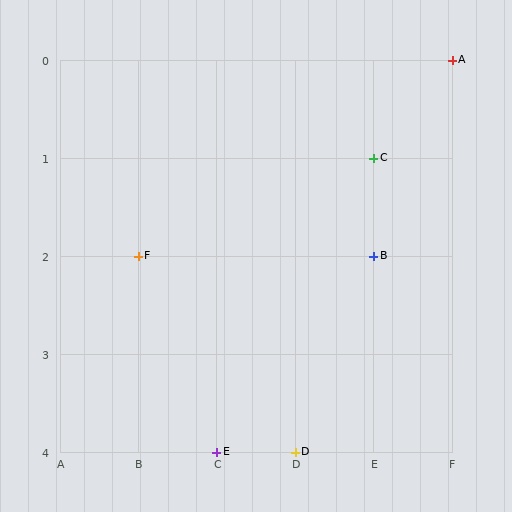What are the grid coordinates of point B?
Point B is at grid coordinates (E, 2).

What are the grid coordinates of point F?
Point F is at grid coordinates (B, 2).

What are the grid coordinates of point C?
Point C is at grid coordinates (E, 1).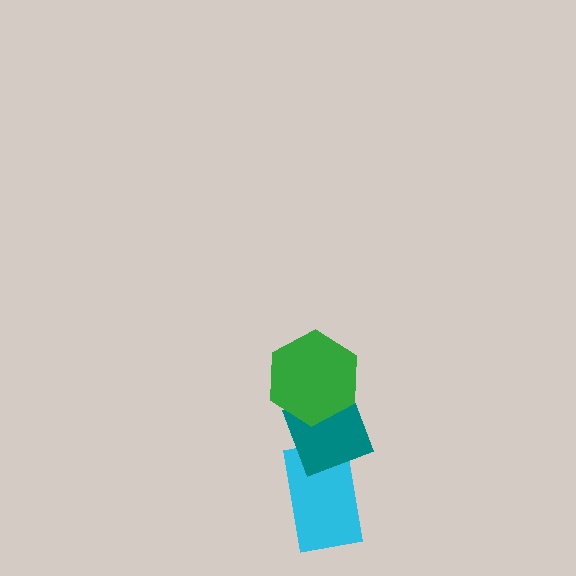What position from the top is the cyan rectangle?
The cyan rectangle is 3rd from the top.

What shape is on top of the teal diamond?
The green hexagon is on top of the teal diamond.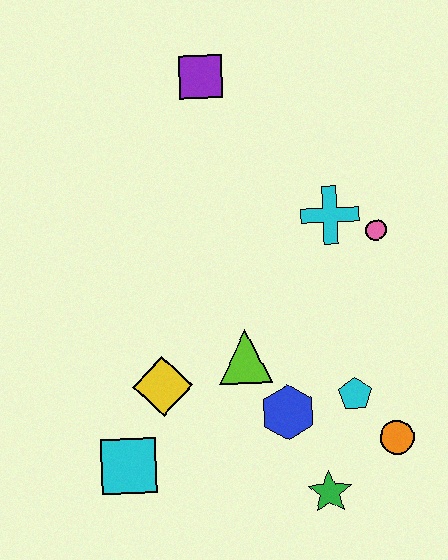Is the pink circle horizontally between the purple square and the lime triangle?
No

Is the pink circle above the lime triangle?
Yes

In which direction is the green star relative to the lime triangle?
The green star is below the lime triangle.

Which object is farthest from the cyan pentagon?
The purple square is farthest from the cyan pentagon.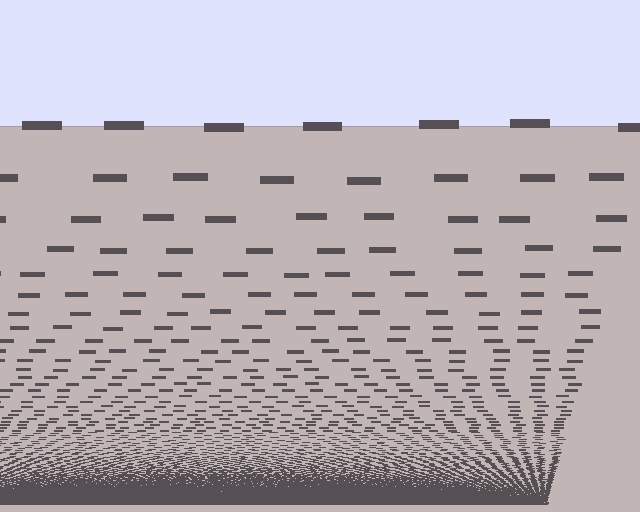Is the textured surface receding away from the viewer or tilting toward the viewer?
The surface appears to tilt toward the viewer. Texture elements get larger and sparser toward the top.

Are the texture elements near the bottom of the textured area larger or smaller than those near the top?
Smaller. The gradient is inverted — elements near the bottom are smaller and denser.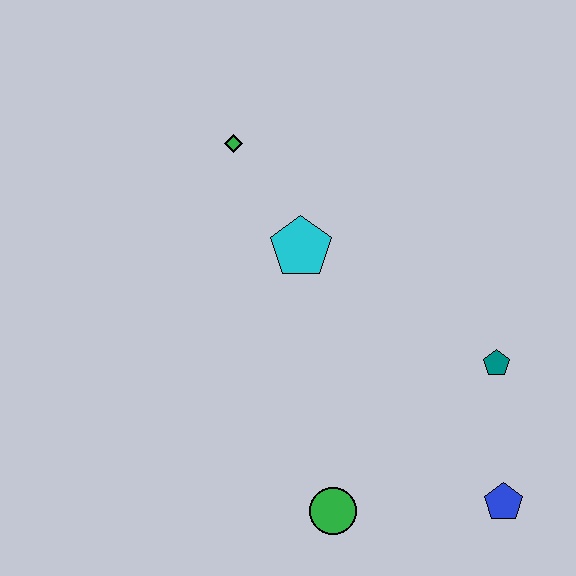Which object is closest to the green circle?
The blue pentagon is closest to the green circle.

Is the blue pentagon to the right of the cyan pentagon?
Yes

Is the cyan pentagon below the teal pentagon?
No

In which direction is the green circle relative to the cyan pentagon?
The green circle is below the cyan pentagon.